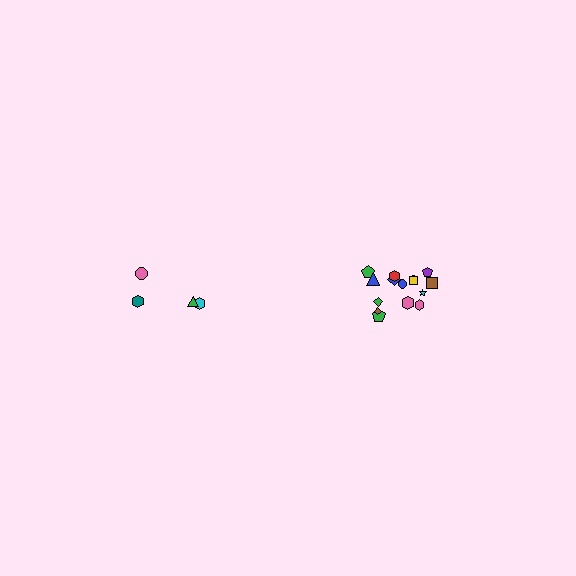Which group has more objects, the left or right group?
The right group.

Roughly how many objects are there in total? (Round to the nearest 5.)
Roughly 20 objects in total.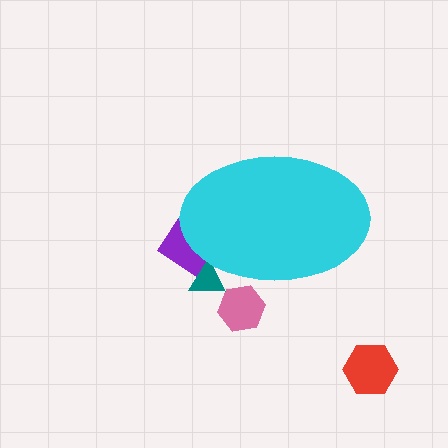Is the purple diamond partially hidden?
Yes, the purple diamond is partially hidden behind the cyan ellipse.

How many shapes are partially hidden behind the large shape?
3 shapes are partially hidden.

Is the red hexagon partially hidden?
No, the red hexagon is fully visible.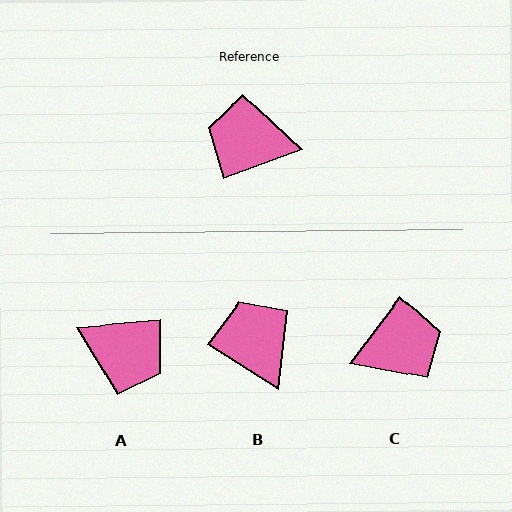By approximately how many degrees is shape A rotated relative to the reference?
Approximately 164 degrees counter-clockwise.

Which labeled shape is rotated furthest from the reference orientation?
A, about 164 degrees away.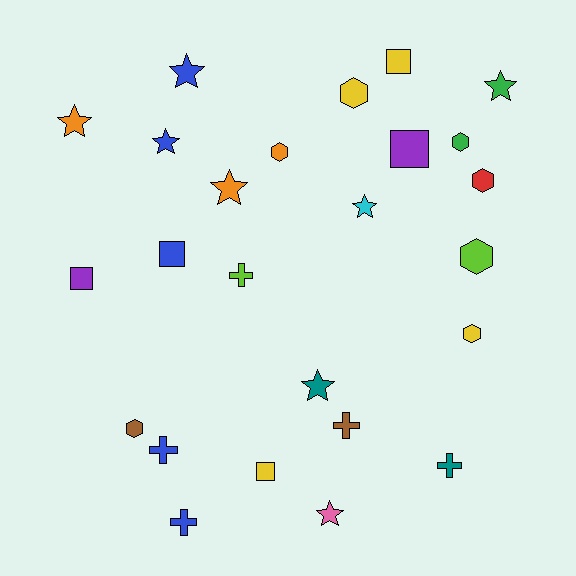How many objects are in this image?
There are 25 objects.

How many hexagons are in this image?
There are 7 hexagons.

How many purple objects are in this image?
There are 2 purple objects.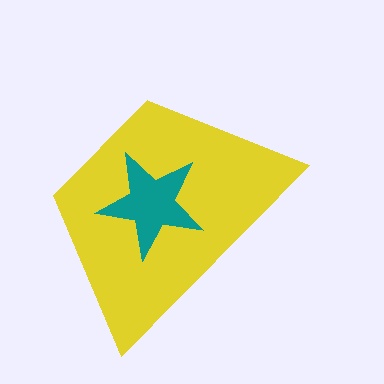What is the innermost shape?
The teal star.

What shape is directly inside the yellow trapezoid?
The teal star.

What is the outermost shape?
The yellow trapezoid.